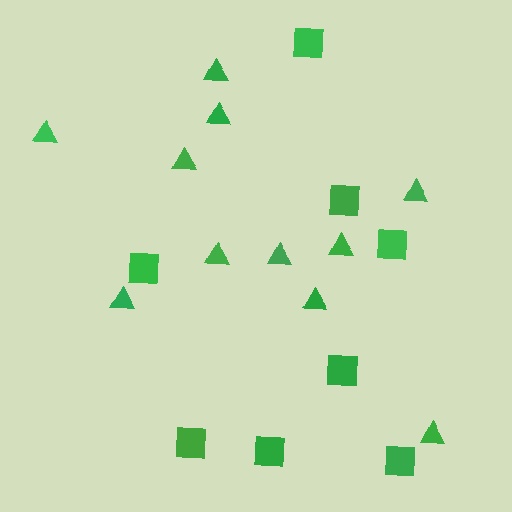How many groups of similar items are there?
There are 2 groups: one group of triangles (11) and one group of squares (8).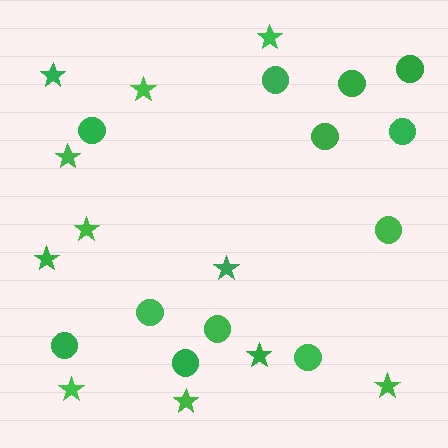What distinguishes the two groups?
There are 2 groups: one group of stars (11) and one group of circles (12).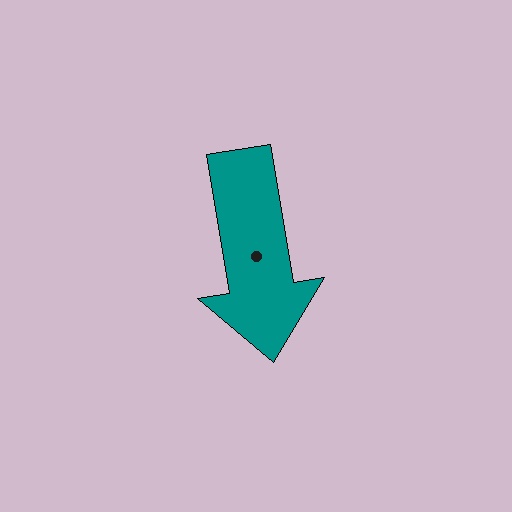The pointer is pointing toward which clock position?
Roughly 6 o'clock.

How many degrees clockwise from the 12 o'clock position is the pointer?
Approximately 171 degrees.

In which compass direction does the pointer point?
South.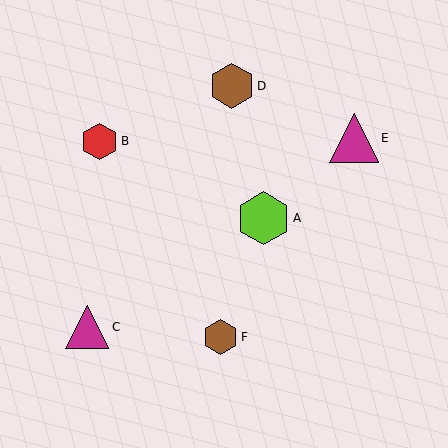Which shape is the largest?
The lime hexagon (labeled A) is the largest.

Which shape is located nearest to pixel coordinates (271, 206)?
The lime hexagon (labeled A) at (263, 218) is nearest to that location.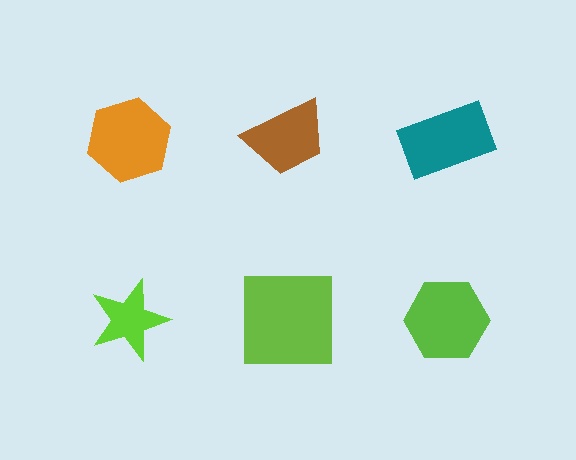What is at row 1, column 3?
A teal rectangle.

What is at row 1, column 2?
A brown trapezoid.